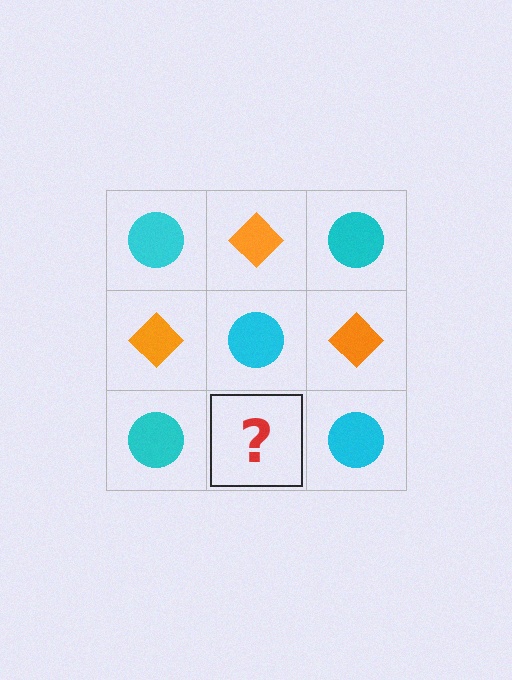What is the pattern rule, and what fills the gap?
The rule is that it alternates cyan circle and orange diamond in a checkerboard pattern. The gap should be filled with an orange diamond.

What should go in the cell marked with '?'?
The missing cell should contain an orange diamond.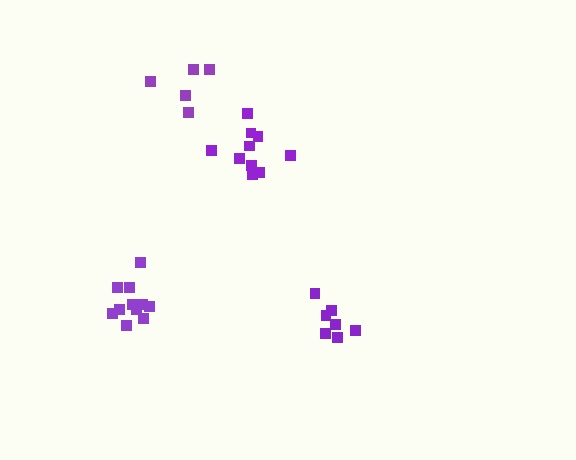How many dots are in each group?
Group 1: 10 dots, Group 2: 11 dots, Group 3: 7 dots, Group 4: 5 dots (33 total).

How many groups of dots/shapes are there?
There are 4 groups.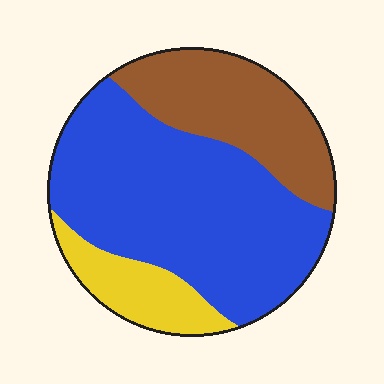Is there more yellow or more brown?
Brown.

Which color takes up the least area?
Yellow, at roughly 15%.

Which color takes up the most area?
Blue, at roughly 60%.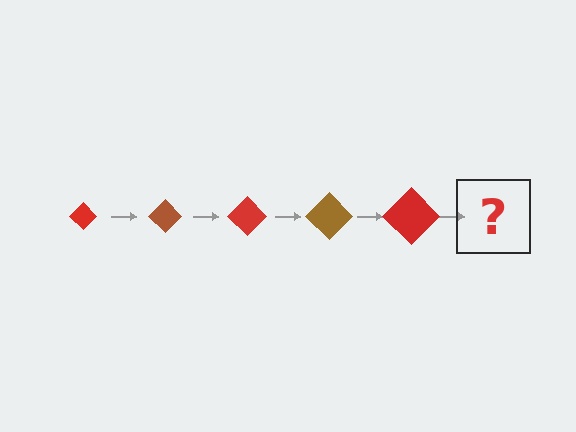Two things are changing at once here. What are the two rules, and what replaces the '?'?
The two rules are that the diamond grows larger each step and the color cycles through red and brown. The '?' should be a brown diamond, larger than the previous one.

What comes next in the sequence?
The next element should be a brown diamond, larger than the previous one.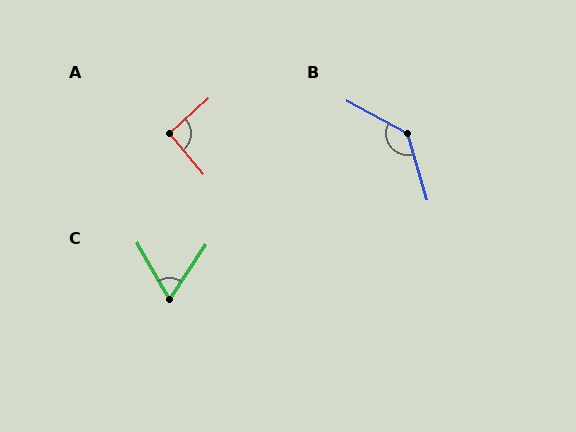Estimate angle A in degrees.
Approximately 92 degrees.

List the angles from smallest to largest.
C (64°), A (92°), B (135°).